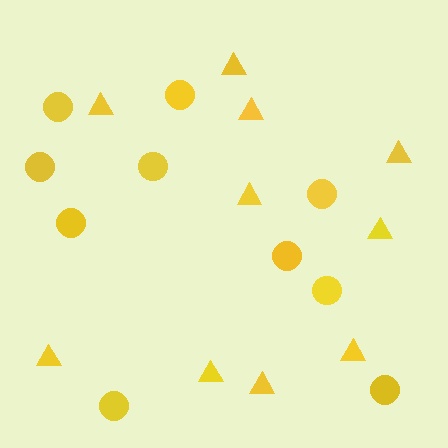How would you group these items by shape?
There are 2 groups: one group of triangles (10) and one group of circles (10).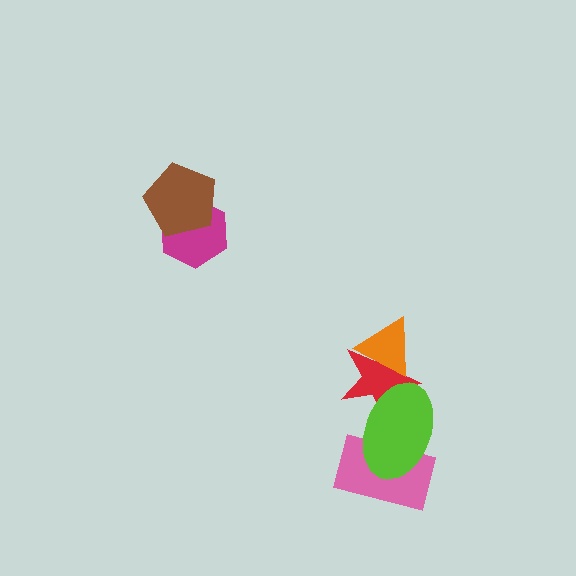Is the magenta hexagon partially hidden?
Yes, it is partially covered by another shape.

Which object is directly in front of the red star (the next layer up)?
The orange triangle is directly in front of the red star.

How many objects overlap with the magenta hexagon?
1 object overlaps with the magenta hexagon.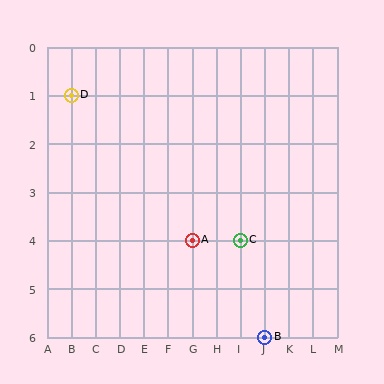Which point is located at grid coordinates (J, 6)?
Point B is at (J, 6).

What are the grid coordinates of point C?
Point C is at grid coordinates (I, 4).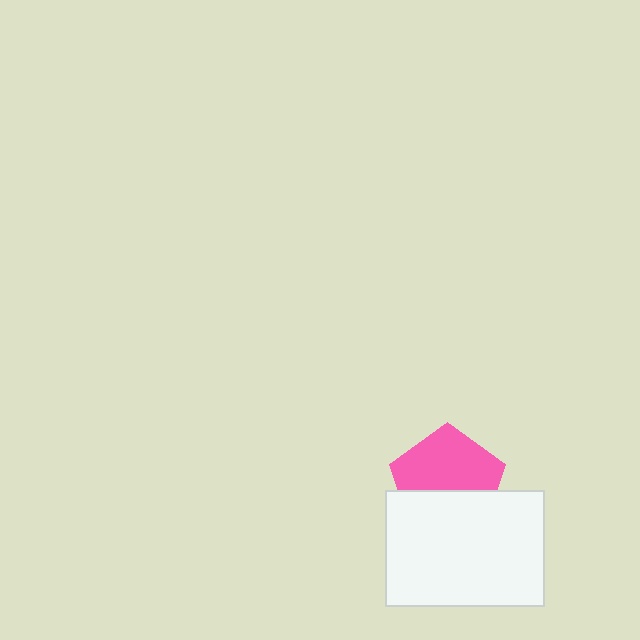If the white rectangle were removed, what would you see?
You would see the complete pink pentagon.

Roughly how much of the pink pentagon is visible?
About half of it is visible (roughly 59%).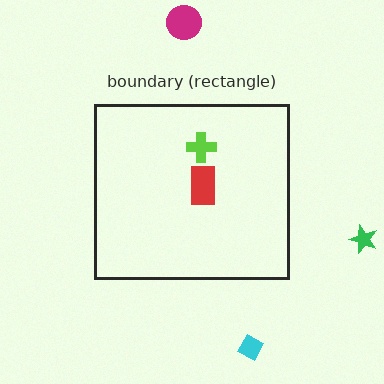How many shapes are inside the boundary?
2 inside, 3 outside.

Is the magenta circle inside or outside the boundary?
Outside.